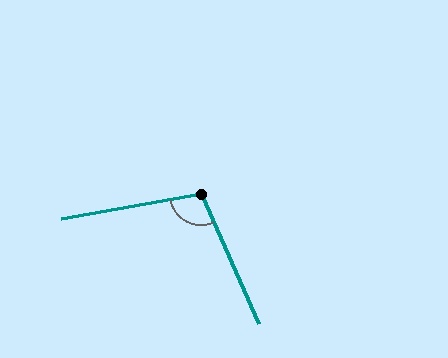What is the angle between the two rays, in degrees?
Approximately 104 degrees.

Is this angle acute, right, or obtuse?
It is obtuse.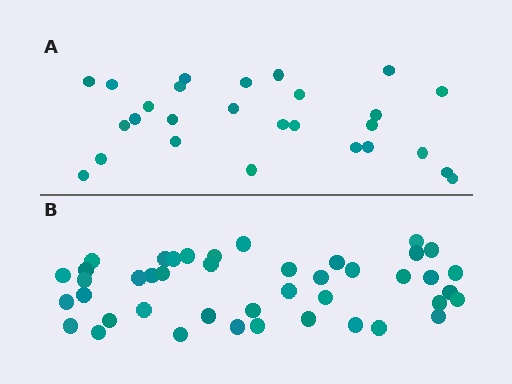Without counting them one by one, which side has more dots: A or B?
Region B (the bottom region) has more dots.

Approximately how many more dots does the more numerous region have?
Region B has approximately 15 more dots than region A.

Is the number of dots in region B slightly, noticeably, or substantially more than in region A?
Region B has substantially more. The ratio is roughly 1.6 to 1.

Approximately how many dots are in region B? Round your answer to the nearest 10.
About 40 dots. (The exact count is 43, which rounds to 40.)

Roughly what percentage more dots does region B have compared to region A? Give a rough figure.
About 60% more.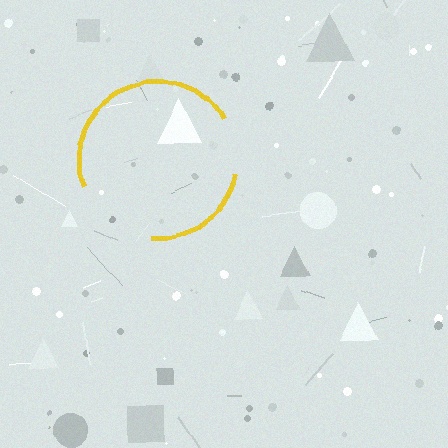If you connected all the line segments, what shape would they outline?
They would outline a circle.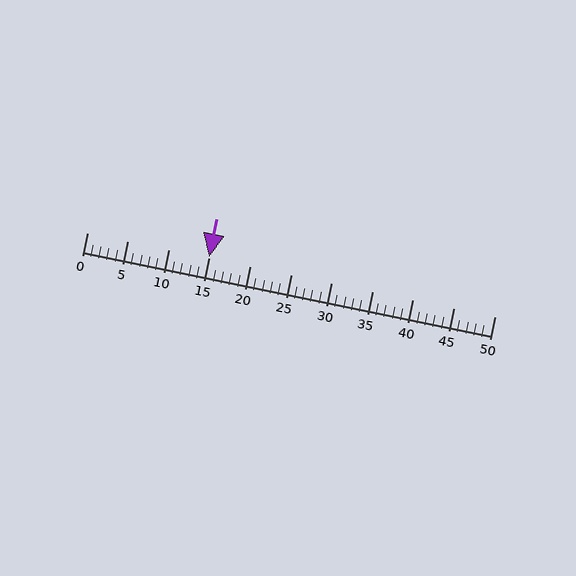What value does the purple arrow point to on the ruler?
The purple arrow points to approximately 15.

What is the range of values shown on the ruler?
The ruler shows values from 0 to 50.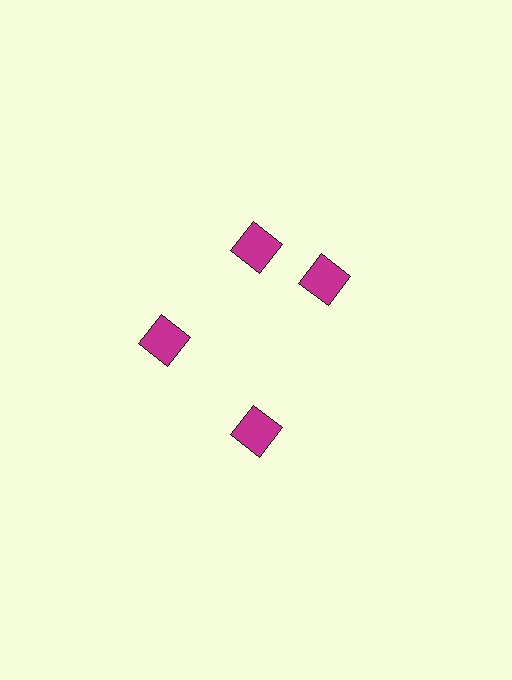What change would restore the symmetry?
The symmetry would be restored by rotating it back into even spacing with its neighbors so that all 4 squares sit at equal angles and equal distance from the center.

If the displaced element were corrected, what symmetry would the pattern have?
It would have 4-fold rotational symmetry — the pattern would map onto itself every 90 degrees.